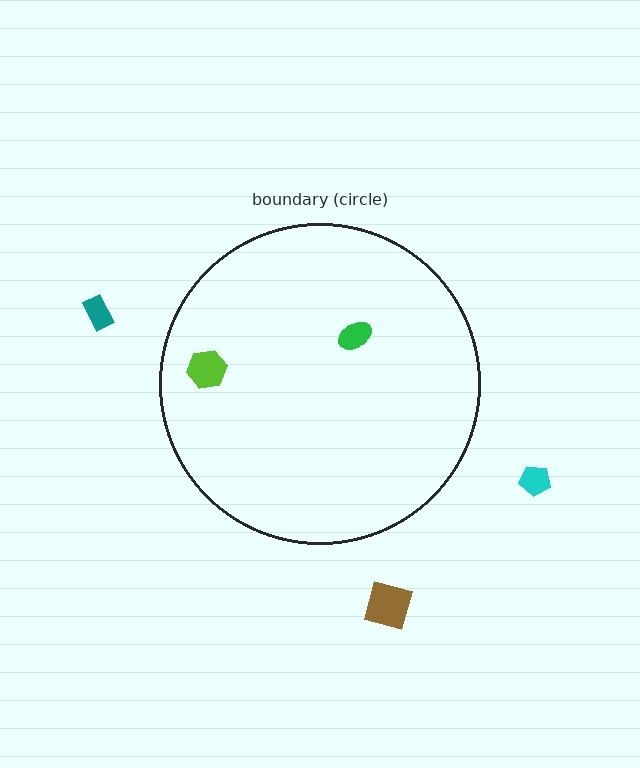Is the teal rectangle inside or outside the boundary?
Outside.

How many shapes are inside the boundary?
2 inside, 3 outside.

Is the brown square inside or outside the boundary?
Outside.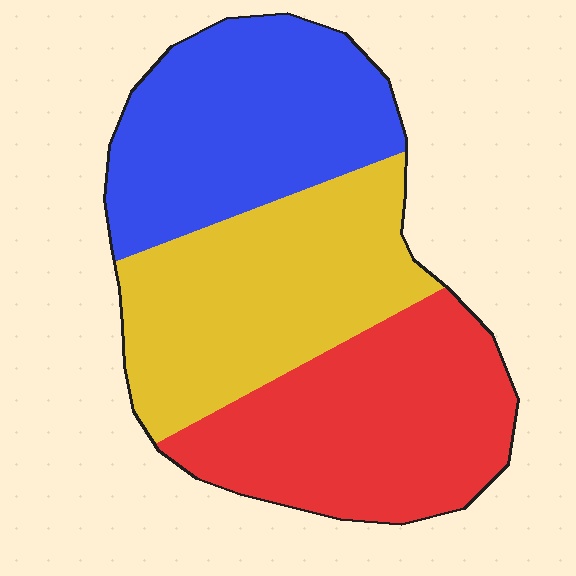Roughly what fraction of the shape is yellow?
Yellow takes up about one third (1/3) of the shape.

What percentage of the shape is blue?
Blue takes up about one third (1/3) of the shape.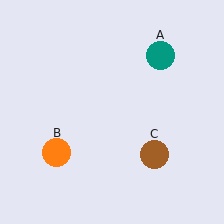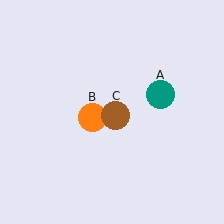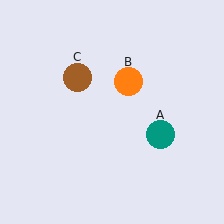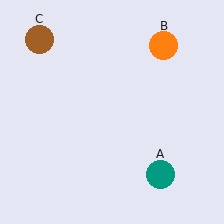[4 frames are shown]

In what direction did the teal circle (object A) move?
The teal circle (object A) moved down.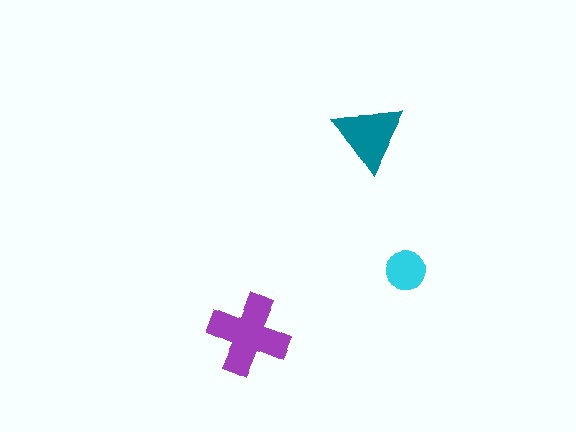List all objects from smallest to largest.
The cyan circle, the teal triangle, the purple cross.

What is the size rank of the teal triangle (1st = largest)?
2nd.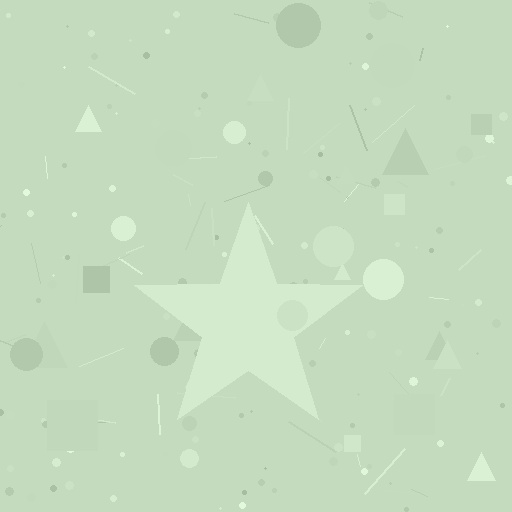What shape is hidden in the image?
A star is hidden in the image.